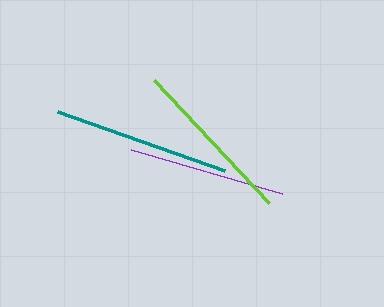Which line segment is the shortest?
The purple line is the shortest at approximately 158 pixels.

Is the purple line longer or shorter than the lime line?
The lime line is longer than the purple line.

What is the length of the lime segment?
The lime segment is approximately 169 pixels long.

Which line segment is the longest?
The teal line is the longest at approximately 177 pixels.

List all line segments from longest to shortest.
From longest to shortest: teal, lime, purple.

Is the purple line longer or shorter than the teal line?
The teal line is longer than the purple line.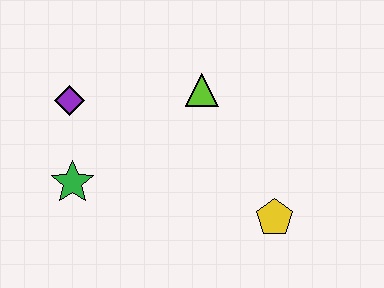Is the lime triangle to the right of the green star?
Yes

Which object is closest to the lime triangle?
The purple diamond is closest to the lime triangle.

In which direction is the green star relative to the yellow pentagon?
The green star is to the left of the yellow pentagon.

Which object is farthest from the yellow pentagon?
The purple diamond is farthest from the yellow pentagon.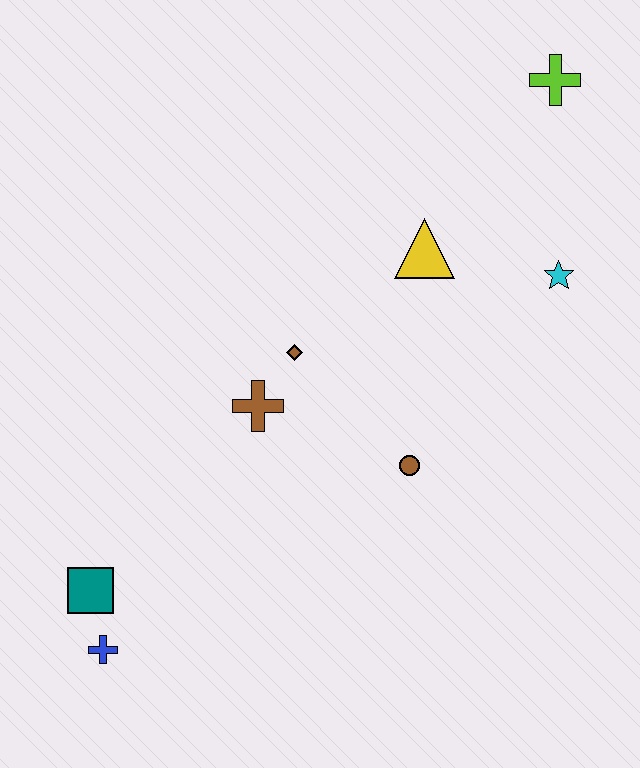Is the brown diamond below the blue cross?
No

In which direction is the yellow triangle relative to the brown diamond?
The yellow triangle is to the right of the brown diamond.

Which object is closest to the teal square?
The blue cross is closest to the teal square.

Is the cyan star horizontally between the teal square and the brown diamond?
No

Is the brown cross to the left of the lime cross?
Yes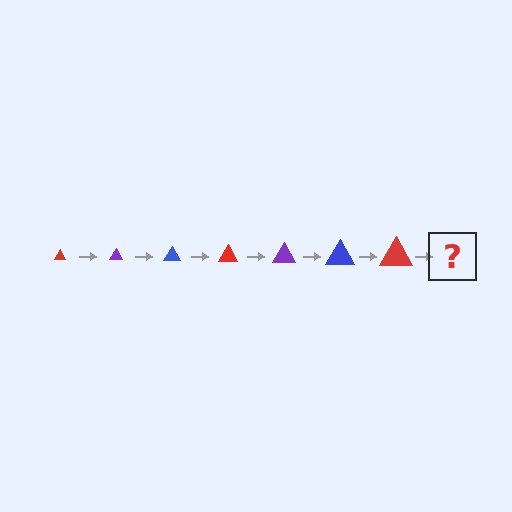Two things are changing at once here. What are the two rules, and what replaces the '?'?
The two rules are that the triangle grows larger each step and the color cycles through red, purple, and blue. The '?' should be a purple triangle, larger than the previous one.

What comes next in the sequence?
The next element should be a purple triangle, larger than the previous one.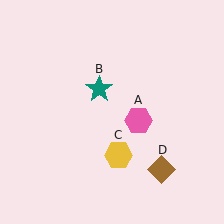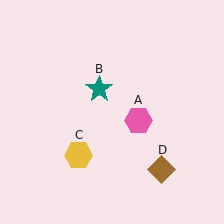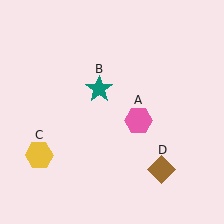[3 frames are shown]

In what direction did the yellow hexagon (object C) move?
The yellow hexagon (object C) moved left.